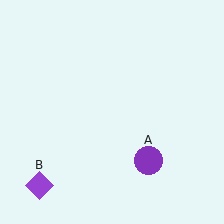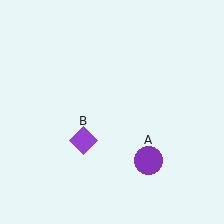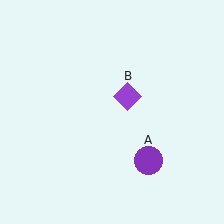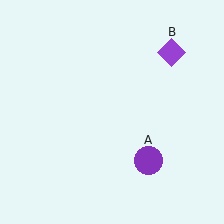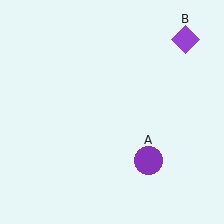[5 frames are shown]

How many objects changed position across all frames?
1 object changed position: purple diamond (object B).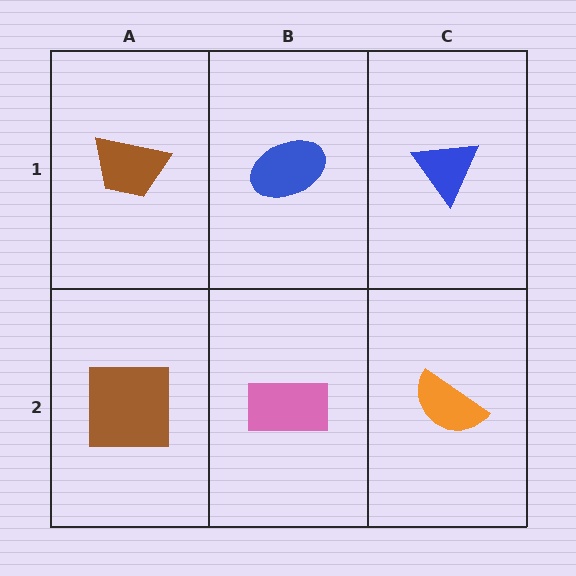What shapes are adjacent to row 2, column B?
A blue ellipse (row 1, column B), a brown square (row 2, column A), an orange semicircle (row 2, column C).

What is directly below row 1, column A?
A brown square.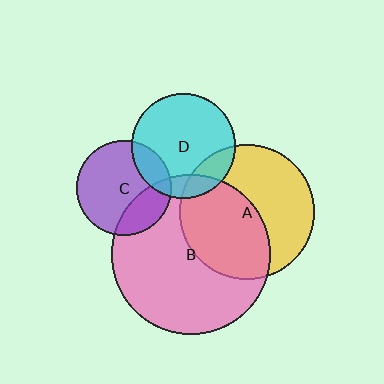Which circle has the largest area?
Circle B (pink).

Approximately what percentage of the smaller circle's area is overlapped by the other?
Approximately 15%.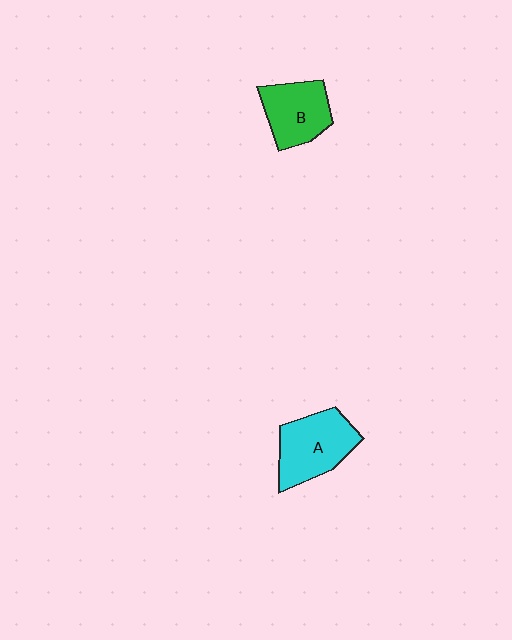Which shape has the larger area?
Shape A (cyan).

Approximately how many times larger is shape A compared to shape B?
Approximately 1.2 times.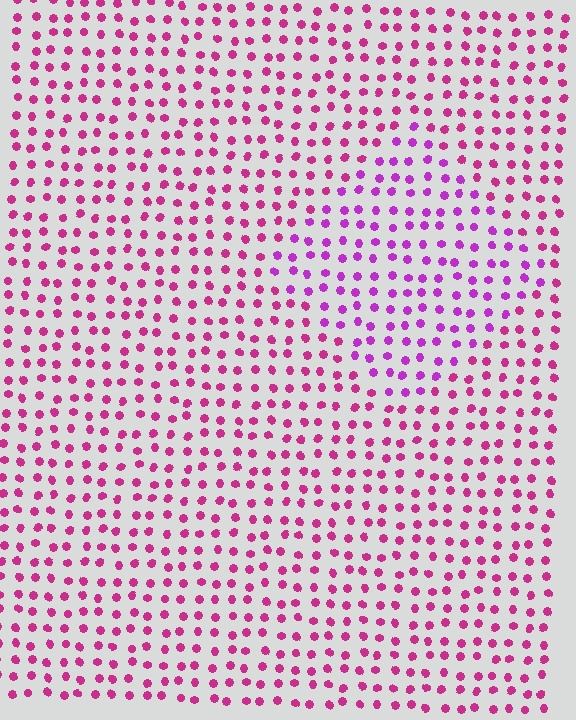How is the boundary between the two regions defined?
The boundary is defined purely by a slight shift in hue (about 28 degrees). Spacing, size, and orientation are identical on both sides.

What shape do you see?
I see a diamond.